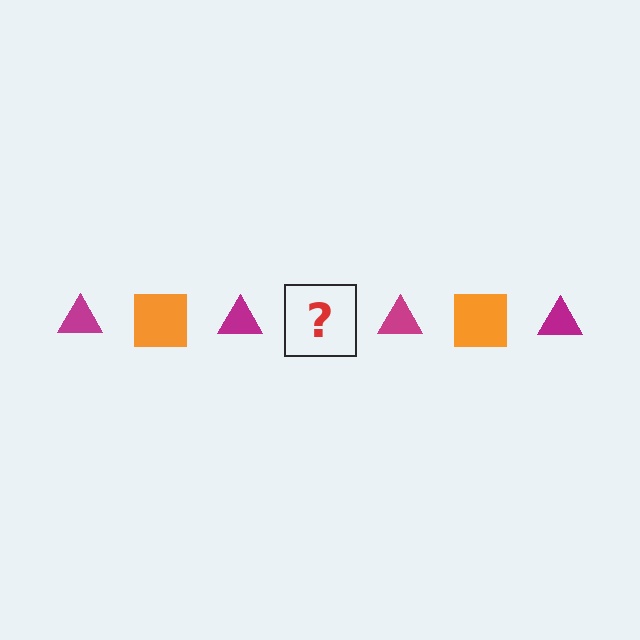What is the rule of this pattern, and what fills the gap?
The rule is that the pattern alternates between magenta triangle and orange square. The gap should be filled with an orange square.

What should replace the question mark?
The question mark should be replaced with an orange square.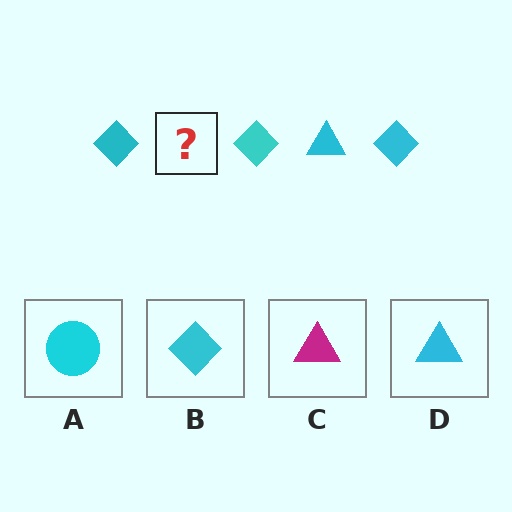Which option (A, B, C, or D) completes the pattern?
D.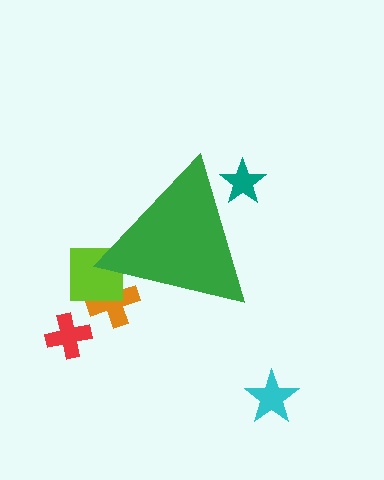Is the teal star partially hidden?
Yes, the teal star is partially hidden behind the green triangle.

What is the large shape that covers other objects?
A green triangle.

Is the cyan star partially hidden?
No, the cyan star is fully visible.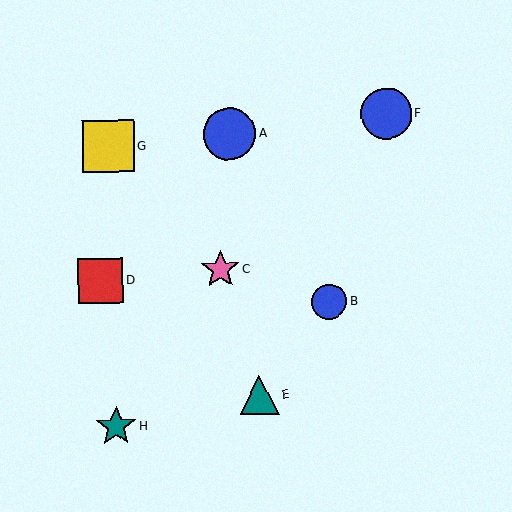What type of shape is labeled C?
Shape C is a pink star.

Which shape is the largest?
The blue circle (labeled A) is the largest.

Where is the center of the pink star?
The center of the pink star is at (220, 270).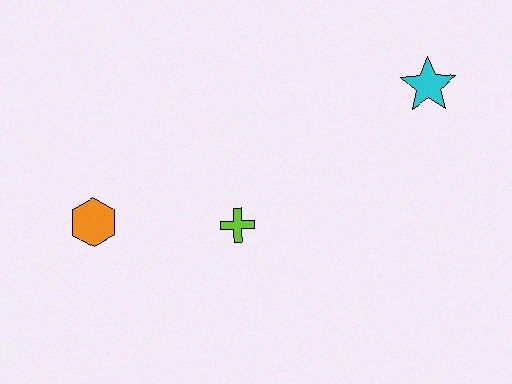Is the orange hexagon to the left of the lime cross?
Yes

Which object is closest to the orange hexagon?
The lime cross is closest to the orange hexagon.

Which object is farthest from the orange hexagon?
The cyan star is farthest from the orange hexagon.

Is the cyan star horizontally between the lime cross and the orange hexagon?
No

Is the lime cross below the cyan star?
Yes